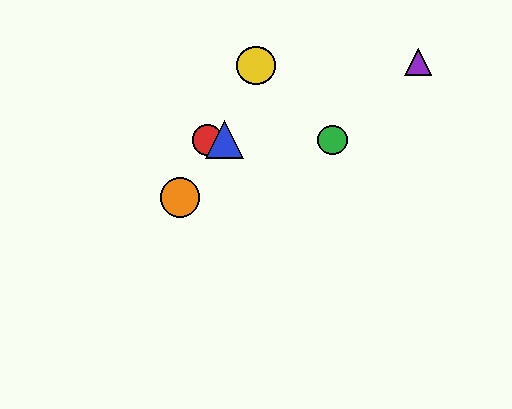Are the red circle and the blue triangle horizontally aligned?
Yes, both are at y≈140.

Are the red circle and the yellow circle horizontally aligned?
No, the red circle is at y≈140 and the yellow circle is at y≈66.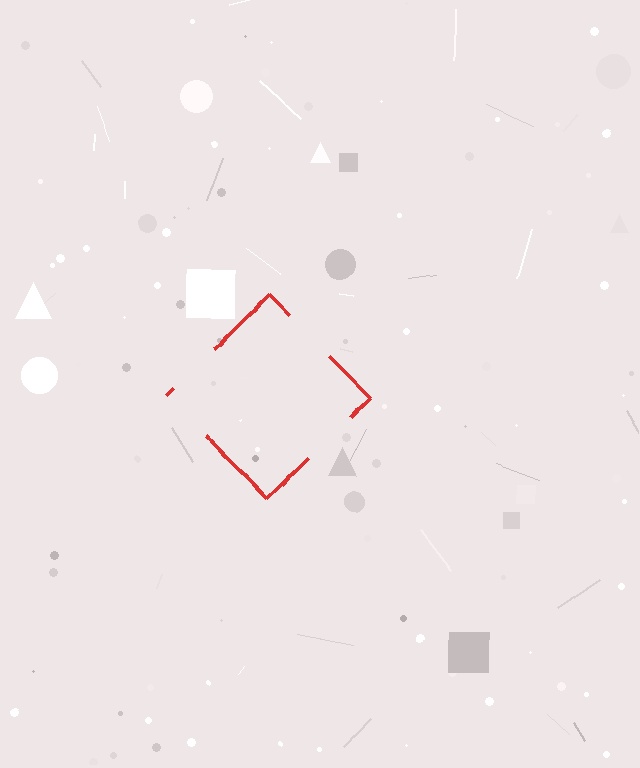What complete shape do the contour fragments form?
The contour fragments form a diamond.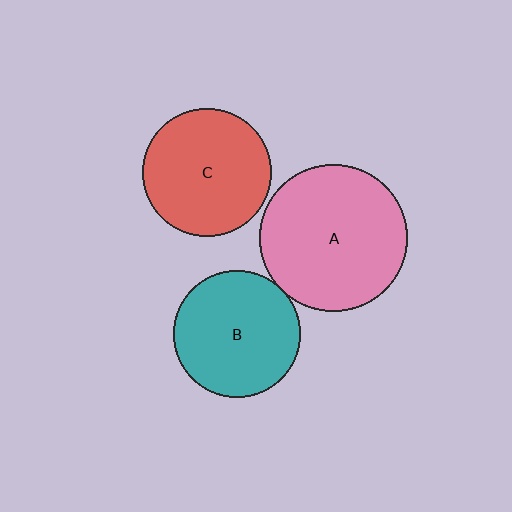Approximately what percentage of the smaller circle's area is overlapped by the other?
Approximately 5%.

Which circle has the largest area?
Circle A (pink).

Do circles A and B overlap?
Yes.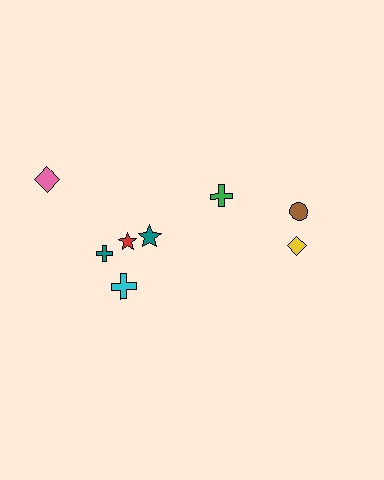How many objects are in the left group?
There are 5 objects.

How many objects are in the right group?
There are 3 objects.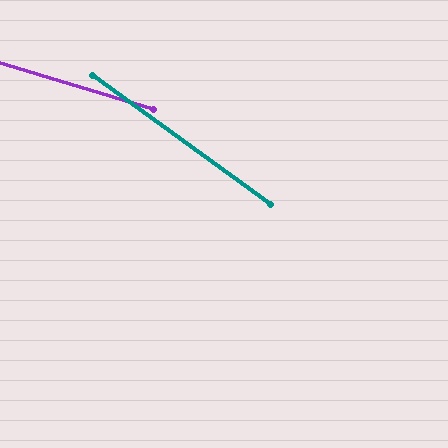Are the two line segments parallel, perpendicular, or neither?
Neither parallel nor perpendicular — they differ by about 19°.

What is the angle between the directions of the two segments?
Approximately 19 degrees.